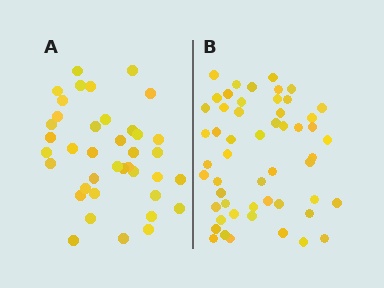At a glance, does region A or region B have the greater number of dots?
Region B (the right region) has more dots.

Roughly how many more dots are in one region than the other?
Region B has approximately 15 more dots than region A.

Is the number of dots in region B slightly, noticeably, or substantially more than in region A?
Region B has noticeably more, but not dramatically so. The ratio is roughly 1.4 to 1.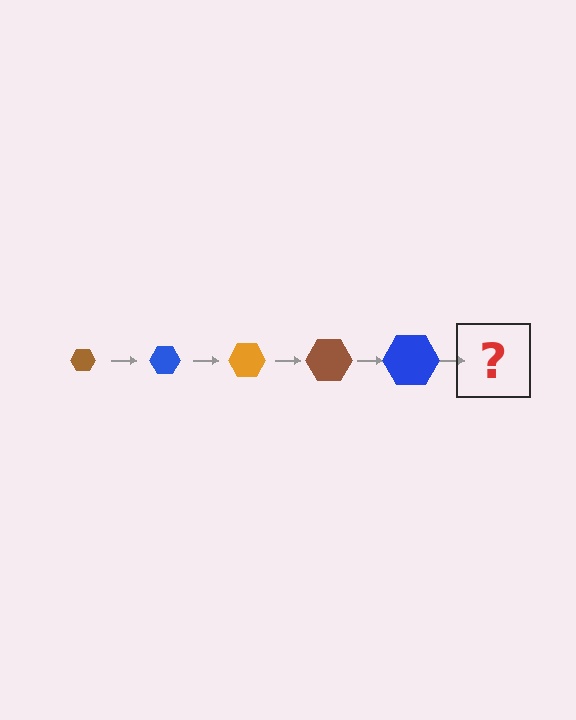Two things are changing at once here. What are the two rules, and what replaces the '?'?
The two rules are that the hexagon grows larger each step and the color cycles through brown, blue, and orange. The '?' should be an orange hexagon, larger than the previous one.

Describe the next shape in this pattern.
It should be an orange hexagon, larger than the previous one.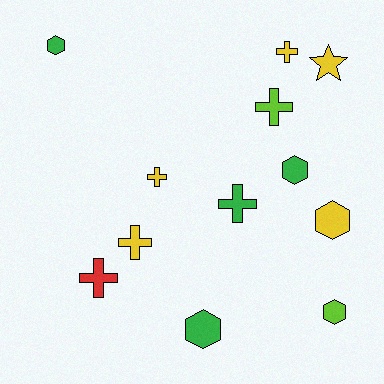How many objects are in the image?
There are 12 objects.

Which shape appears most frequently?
Cross, with 6 objects.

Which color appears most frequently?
Yellow, with 5 objects.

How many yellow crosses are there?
There are 3 yellow crosses.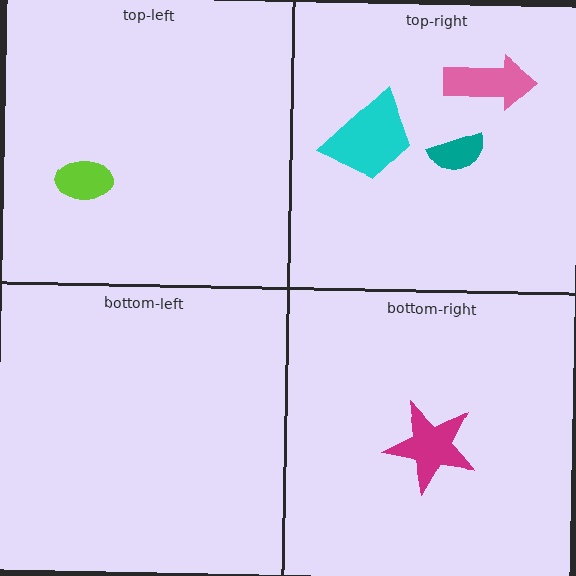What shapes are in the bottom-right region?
The magenta star.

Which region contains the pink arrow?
The top-right region.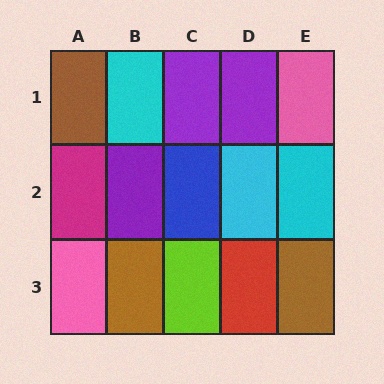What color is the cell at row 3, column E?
Brown.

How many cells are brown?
3 cells are brown.